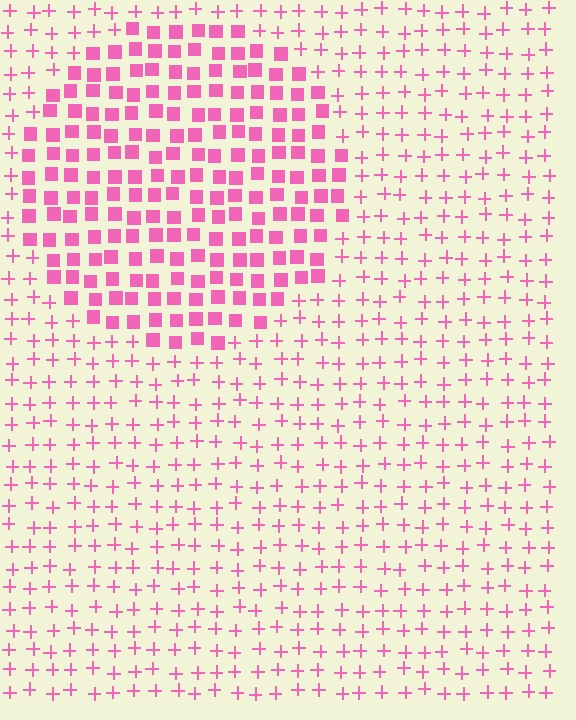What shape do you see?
I see a circle.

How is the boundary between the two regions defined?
The boundary is defined by a change in element shape: squares inside vs. plus signs outside. All elements share the same color and spacing.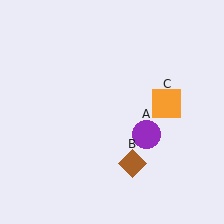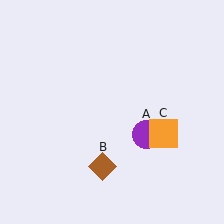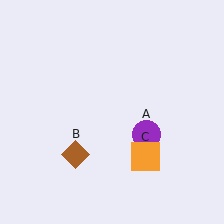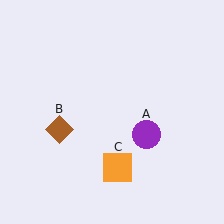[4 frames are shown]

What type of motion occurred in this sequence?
The brown diamond (object B), orange square (object C) rotated clockwise around the center of the scene.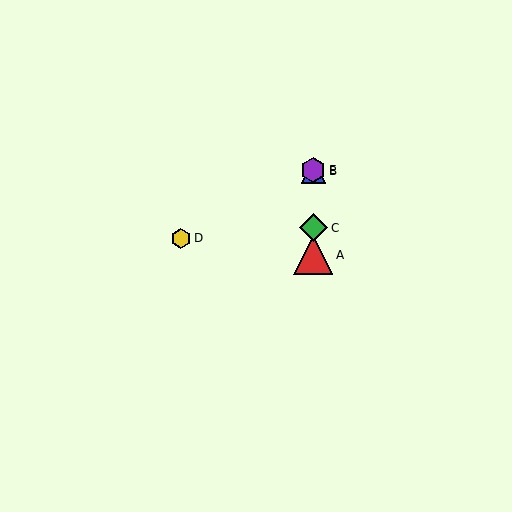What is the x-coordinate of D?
Object D is at x≈181.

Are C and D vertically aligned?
No, C is at x≈313 and D is at x≈181.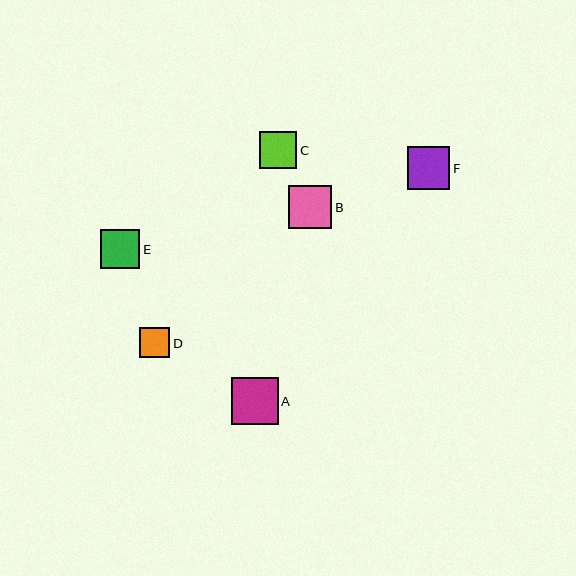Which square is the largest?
Square A is the largest with a size of approximately 47 pixels.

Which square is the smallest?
Square D is the smallest with a size of approximately 30 pixels.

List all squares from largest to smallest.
From largest to smallest: A, B, F, E, C, D.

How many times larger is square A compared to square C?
Square A is approximately 1.3 times the size of square C.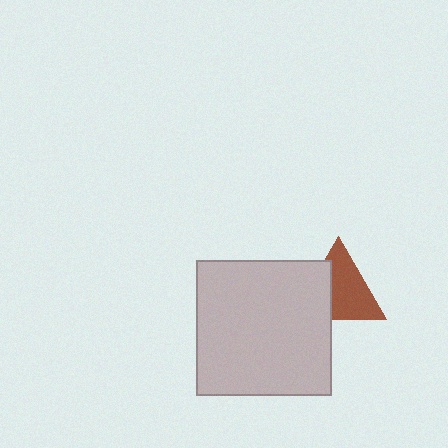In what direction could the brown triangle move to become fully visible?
The brown triangle could move right. That would shift it out from behind the light gray square entirely.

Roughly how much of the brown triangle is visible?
About half of it is visible (roughly 64%).